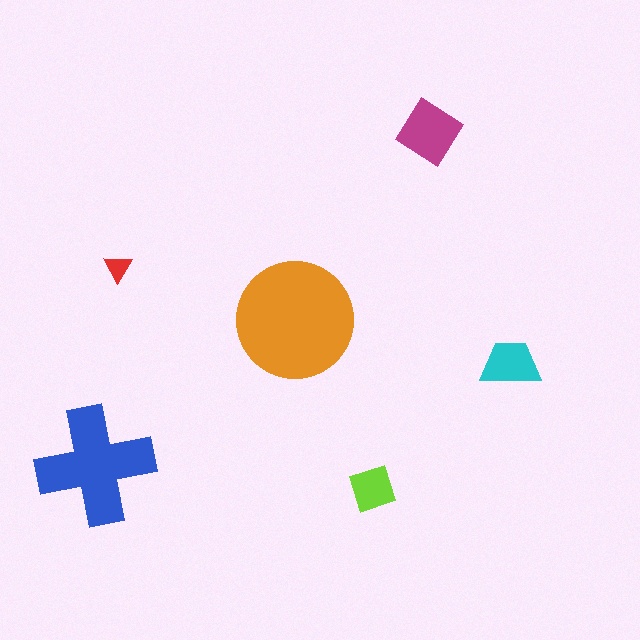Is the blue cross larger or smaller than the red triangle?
Larger.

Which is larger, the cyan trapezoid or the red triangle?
The cyan trapezoid.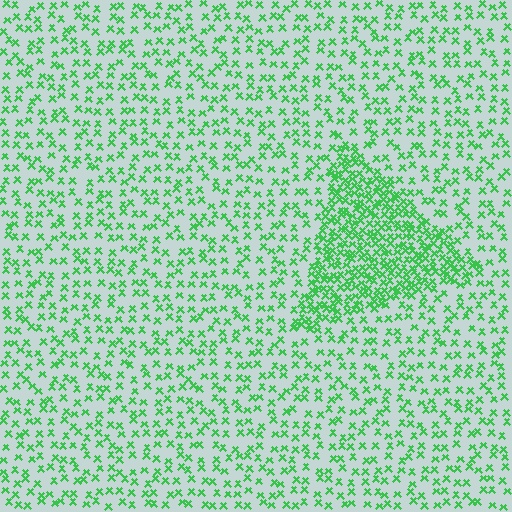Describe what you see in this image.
The image contains small green elements arranged at two different densities. A triangle-shaped region is visible where the elements are more densely packed than the surrounding area.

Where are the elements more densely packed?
The elements are more densely packed inside the triangle boundary.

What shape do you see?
I see a triangle.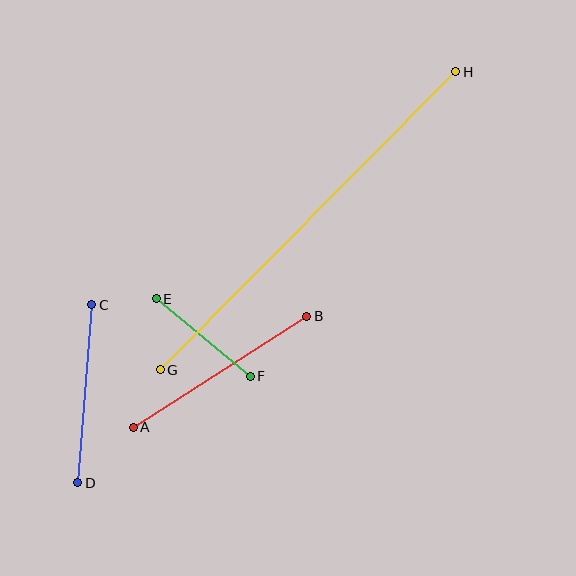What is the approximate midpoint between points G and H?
The midpoint is at approximately (308, 221) pixels.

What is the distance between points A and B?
The distance is approximately 206 pixels.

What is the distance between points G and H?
The distance is approximately 420 pixels.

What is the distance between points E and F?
The distance is approximately 122 pixels.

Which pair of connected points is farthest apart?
Points G and H are farthest apart.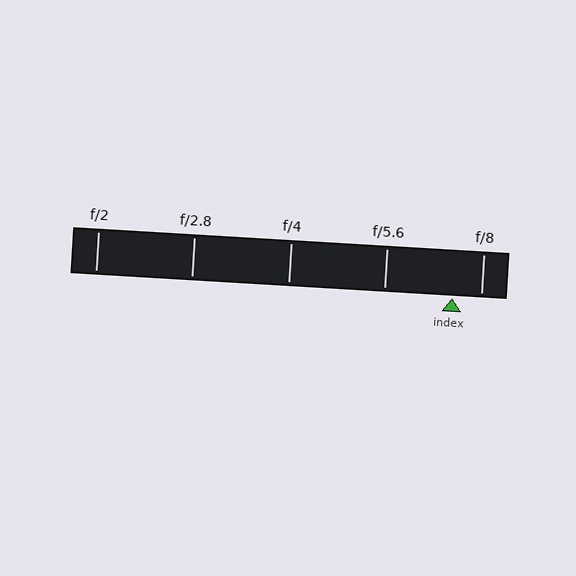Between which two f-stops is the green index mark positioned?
The index mark is between f/5.6 and f/8.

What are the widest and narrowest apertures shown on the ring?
The widest aperture shown is f/2 and the narrowest is f/8.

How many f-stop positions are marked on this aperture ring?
There are 5 f-stop positions marked.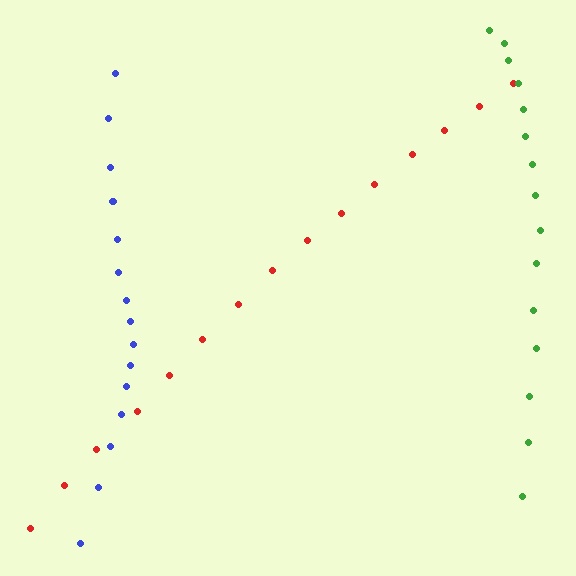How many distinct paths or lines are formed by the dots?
There are 3 distinct paths.